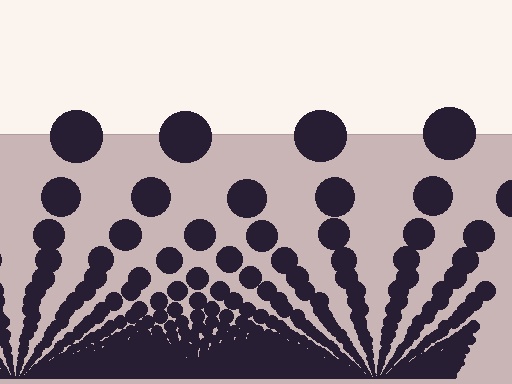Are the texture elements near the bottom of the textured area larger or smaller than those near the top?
Smaller. The gradient is inverted — elements near the bottom are smaller and denser.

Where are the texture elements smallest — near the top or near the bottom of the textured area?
Near the bottom.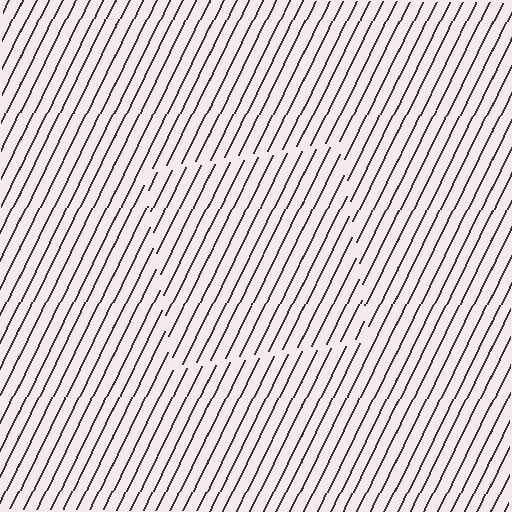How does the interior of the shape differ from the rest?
The interior of the shape contains the same grating, shifted by half a period — the contour is defined by the phase discontinuity where line-ends from the inner and outer gratings abut.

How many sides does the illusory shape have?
4 sides — the line-ends trace a square.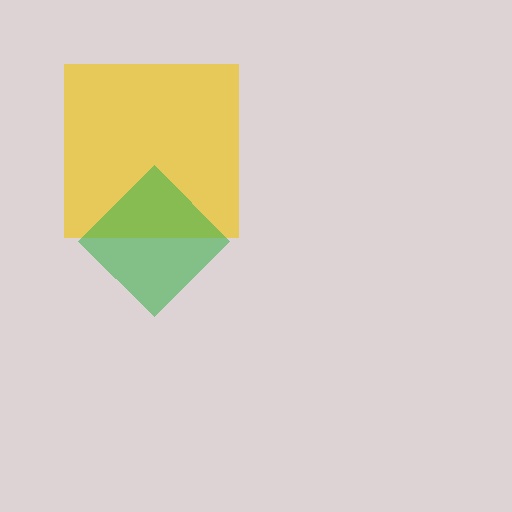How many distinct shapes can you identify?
There are 2 distinct shapes: a yellow square, a green diamond.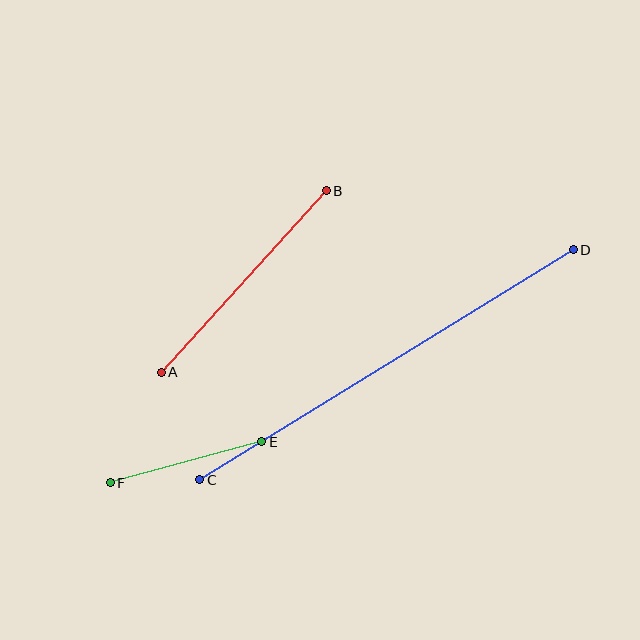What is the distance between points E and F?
The distance is approximately 157 pixels.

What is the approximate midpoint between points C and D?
The midpoint is at approximately (387, 365) pixels.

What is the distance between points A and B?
The distance is approximately 245 pixels.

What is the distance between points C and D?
The distance is approximately 439 pixels.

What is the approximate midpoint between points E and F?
The midpoint is at approximately (186, 462) pixels.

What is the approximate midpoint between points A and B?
The midpoint is at approximately (244, 282) pixels.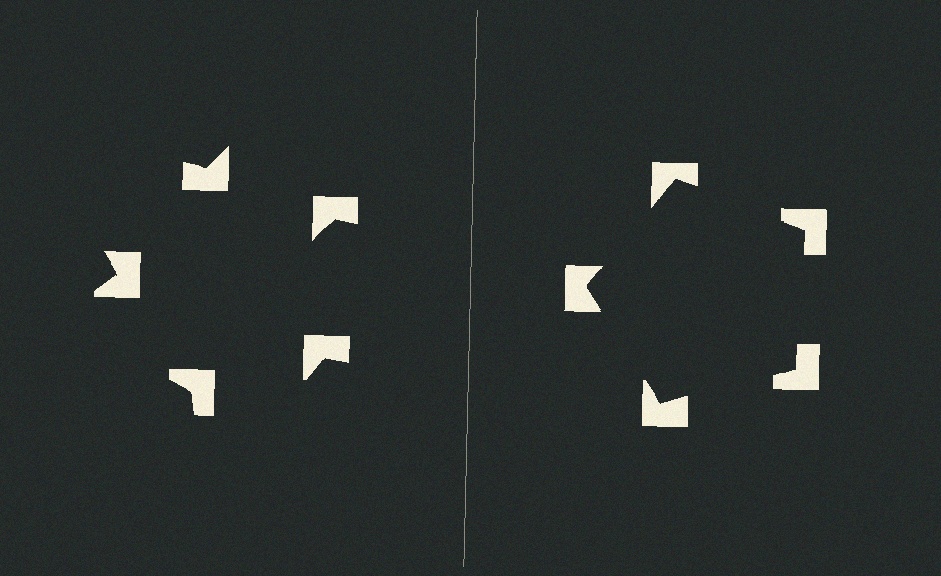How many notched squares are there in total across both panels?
10 — 5 on each side.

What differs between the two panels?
The notched squares are positioned identically on both sides; only the wedge orientations differ. On the right they align to a pentagon; on the left they are misaligned.